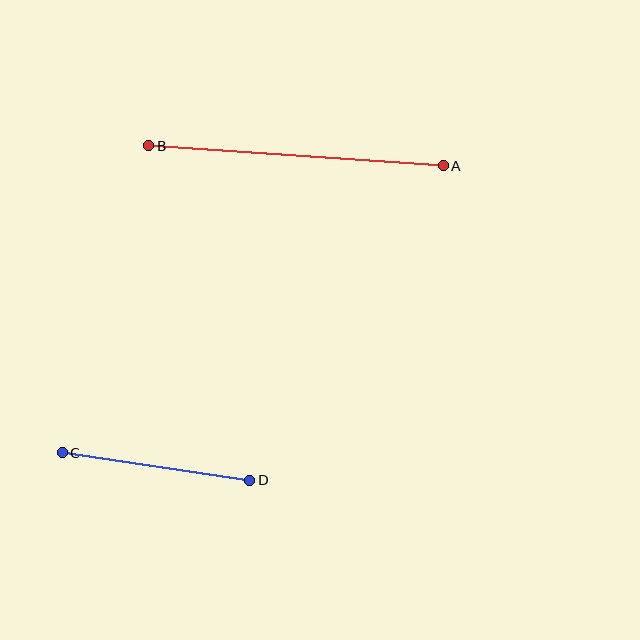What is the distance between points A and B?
The distance is approximately 295 pixels.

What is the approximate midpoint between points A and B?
The midpoint is at approximately (296, 156) pixels.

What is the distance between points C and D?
The distance is approximately 190 pixels.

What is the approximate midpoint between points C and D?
The midpoint is at approximately (156, 466) pixels.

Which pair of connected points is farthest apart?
Points A and B are farthest apart.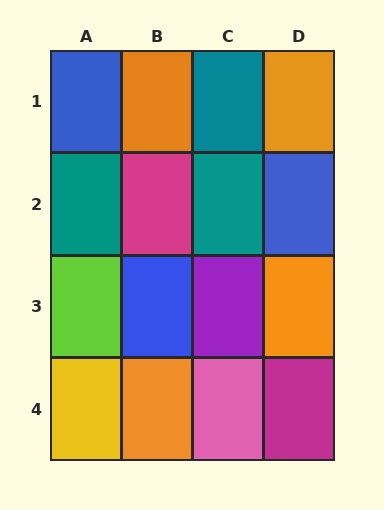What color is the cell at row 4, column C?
Pink.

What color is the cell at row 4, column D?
Magenta.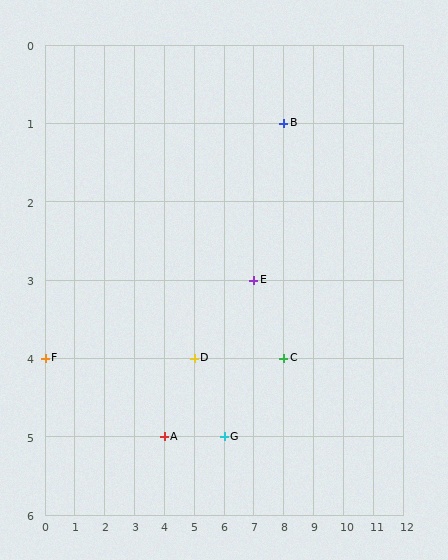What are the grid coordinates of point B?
Point B is at grid coordinates (8, 1).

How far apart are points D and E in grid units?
Points D and E are 2 columns and 1 row apart (about 2.2 grid units diagonally).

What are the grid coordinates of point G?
Point G is at grid coordinates (6, 5).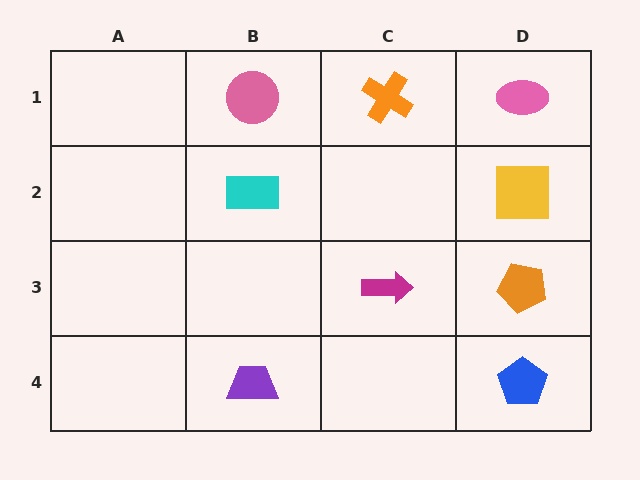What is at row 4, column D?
A blue pentagon.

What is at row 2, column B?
A cyan rectangle.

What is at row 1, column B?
A pink circle.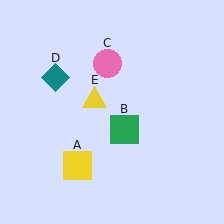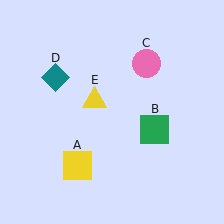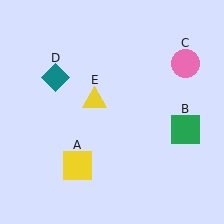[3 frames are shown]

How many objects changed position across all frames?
2 objects changed position: green square (object B), pink circle (object C).